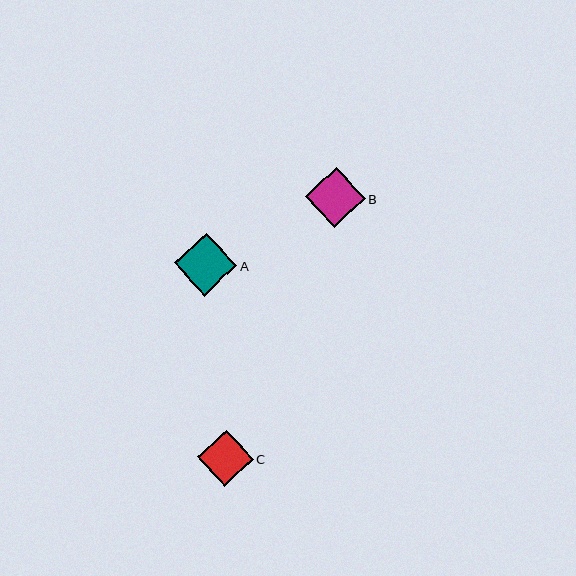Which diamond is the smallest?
Diamond C is the smallest with a size of approximately 56 pixels.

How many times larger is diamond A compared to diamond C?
Diamond A is approximately 1.1 times the size of diamond C.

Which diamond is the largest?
Diamond A is the largest with a size of approximately 62 pixels.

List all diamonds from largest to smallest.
From largest to smallest: A, B, C.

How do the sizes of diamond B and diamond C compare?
Diamond B and diamond C are approximately the same size.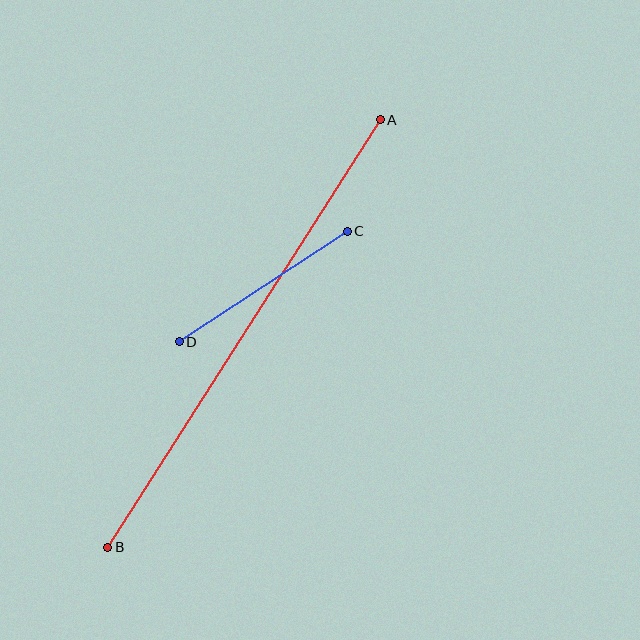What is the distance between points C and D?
The distance is approximately 201 pixels.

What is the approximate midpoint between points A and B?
The midpoint is at approximately (244, 334) pixels.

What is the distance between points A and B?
The distance is approximately 507 pixels.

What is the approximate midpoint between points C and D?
The midpoint is at approximately (263, 287) pixels.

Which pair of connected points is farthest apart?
Points A and B are farthest apart.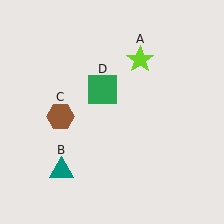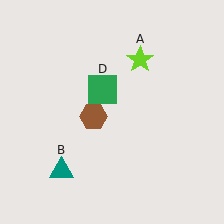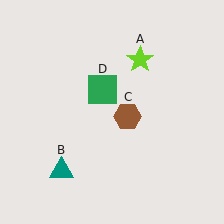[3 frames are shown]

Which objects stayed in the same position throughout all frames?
Lime star (object A) and teal triangle (object B) and green square (object D) remained stationary.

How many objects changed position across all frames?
1 object changed position: brown hexagon (object C).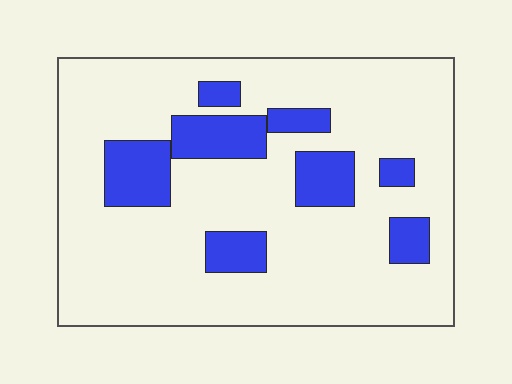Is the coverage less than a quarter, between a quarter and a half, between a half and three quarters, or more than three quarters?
Less than a quarter.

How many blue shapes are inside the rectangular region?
8.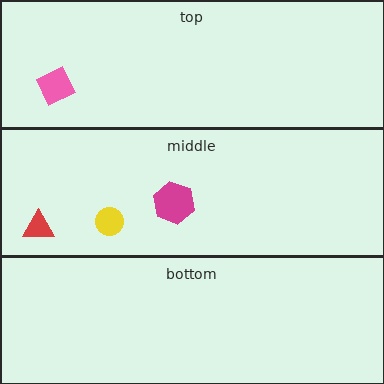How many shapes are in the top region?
1.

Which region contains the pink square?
The top region.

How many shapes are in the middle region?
3.